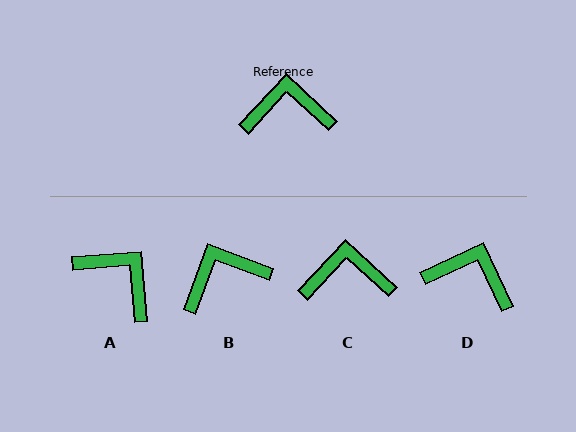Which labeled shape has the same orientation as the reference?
C.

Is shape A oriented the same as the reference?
No, it is off by about 43 degrees.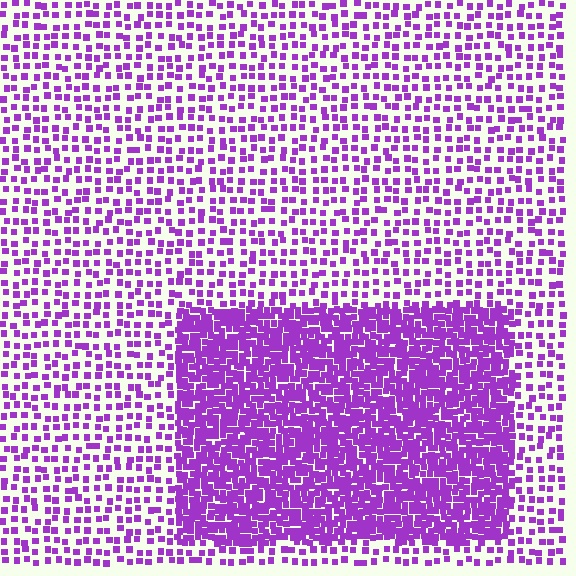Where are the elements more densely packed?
The elements are more densely packed inside the rectangle boundary.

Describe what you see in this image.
The image contains small purple elements arranged at two different densities. A rectangle-shaped region is visible where the elements are more densely packed than the surrounding area.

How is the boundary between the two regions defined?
The boundary is defined by a change in element density (approximately 2.7x ratio). All elements are the same color, size, and shape.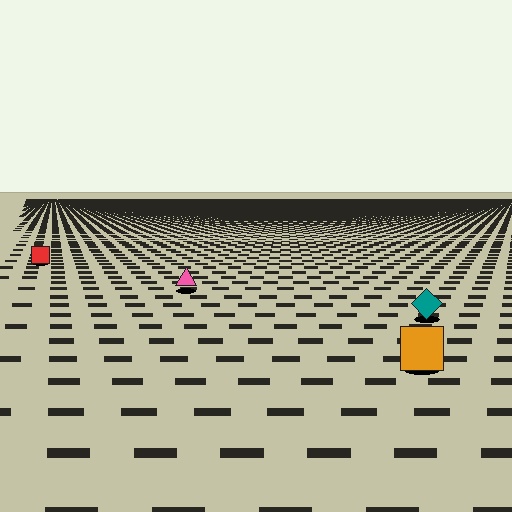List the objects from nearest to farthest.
From nearest to farthest: the orange square, the teal diamond, the pink triangle, the red square.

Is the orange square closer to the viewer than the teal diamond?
Yes. The orange square is closer — you can tell from the texture gradient: the ground texture is coarser near it.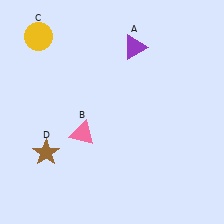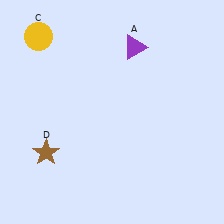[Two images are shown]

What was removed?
The pink triangle (B) was removed in Image 2.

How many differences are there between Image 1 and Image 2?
There is 1 difference between the two images.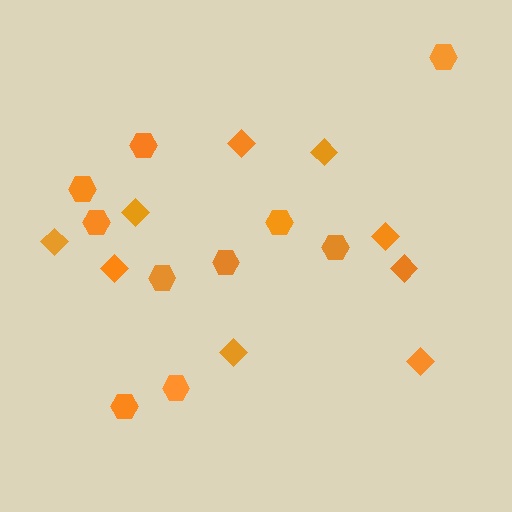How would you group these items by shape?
There are 2 groups: one group of diamonds (9) and one group of hexagons (10).